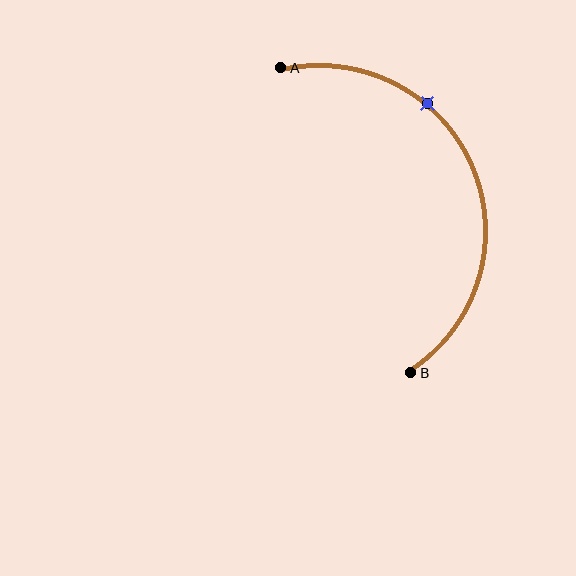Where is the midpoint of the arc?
The arc midpoint is the point on the curve farthest from the straight line joining A and B. It sits to the right of that line.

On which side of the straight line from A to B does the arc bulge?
The arc bulges to the right of the straight line connecting A and B.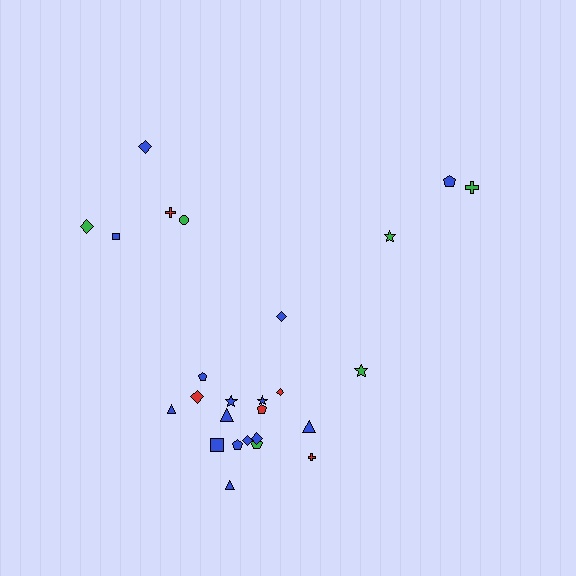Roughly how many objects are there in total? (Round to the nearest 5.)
Roughly 25 objects in total.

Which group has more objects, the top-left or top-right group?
The top-left group.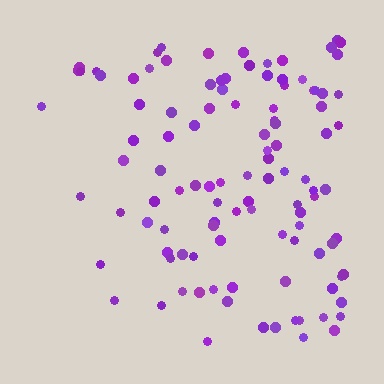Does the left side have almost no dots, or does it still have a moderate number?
Still a moderate number, just noticeably fewer than the right.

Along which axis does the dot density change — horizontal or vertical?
Horizontal.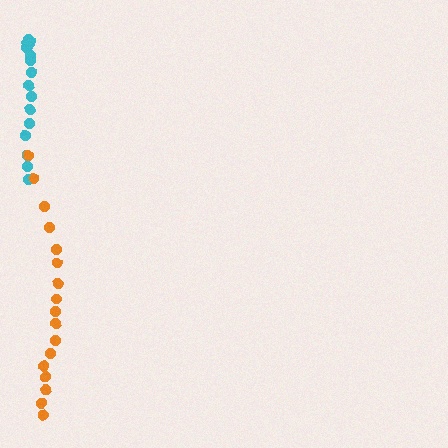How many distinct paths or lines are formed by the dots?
There are 2 distinct paths.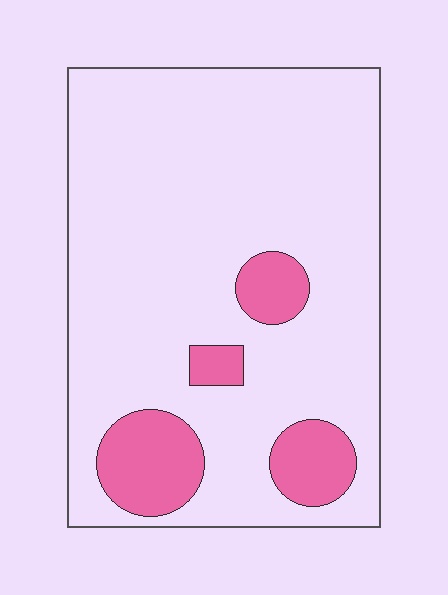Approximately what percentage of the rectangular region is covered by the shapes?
Approximately 15%.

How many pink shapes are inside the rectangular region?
4.